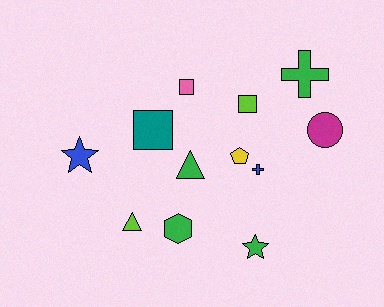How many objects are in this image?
There are 12 objects.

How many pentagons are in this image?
There is 1 pentagon.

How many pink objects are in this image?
There is 1 pink object.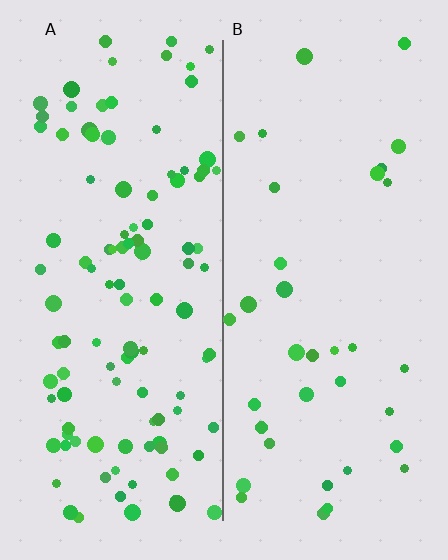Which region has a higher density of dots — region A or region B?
A (the left).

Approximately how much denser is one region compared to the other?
Approximately 3.1× — region A over region B.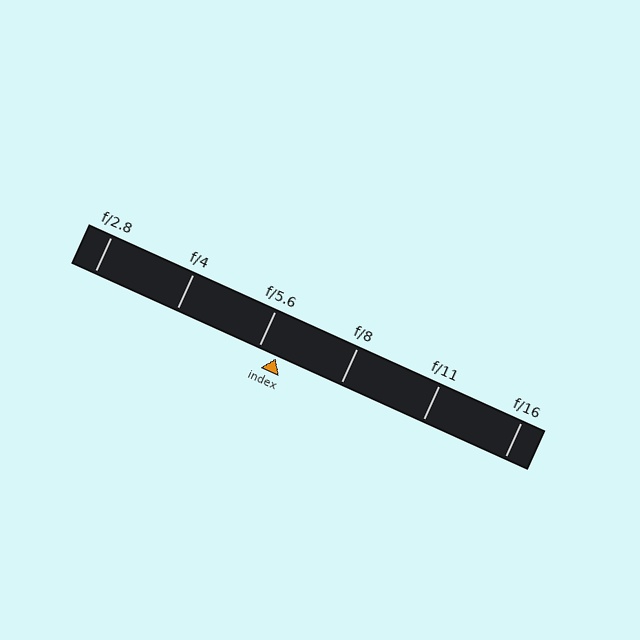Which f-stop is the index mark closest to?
The index mark is closest to f/5.6.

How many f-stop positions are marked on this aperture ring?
There are 6 f-stop positions marked.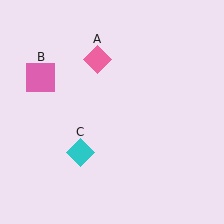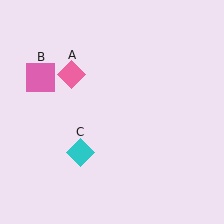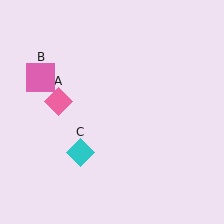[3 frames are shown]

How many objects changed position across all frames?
1 object changed position: pink diamond (object A).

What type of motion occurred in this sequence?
The pink diamond (object A) rotated counterclockwise around the center of the scene.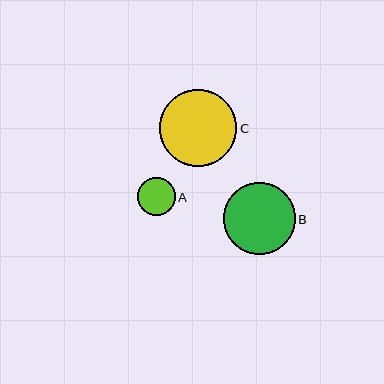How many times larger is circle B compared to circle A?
Circle B is approximately 1.9 times the size of circle A.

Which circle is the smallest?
Circle A is the smallest with a size of approximately 38 pixels.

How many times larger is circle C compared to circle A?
Circle C is approximately 2.0 times the size of circle A.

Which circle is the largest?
Circle C is the largest with a size of approximately 77 pixels.